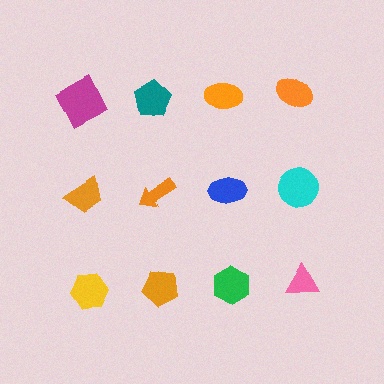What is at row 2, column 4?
A cyan circle.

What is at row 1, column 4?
An orange ellipse.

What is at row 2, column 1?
An orange trapezoid.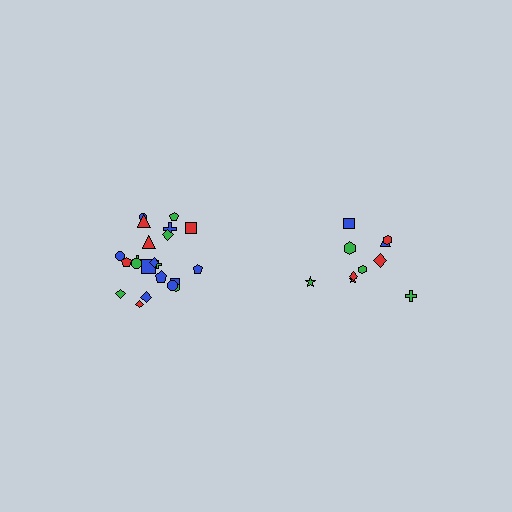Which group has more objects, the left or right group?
The left group.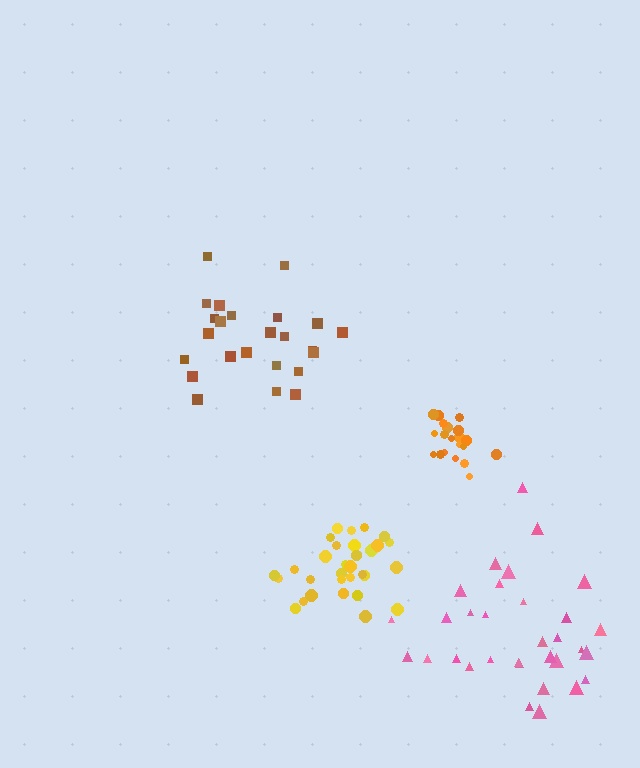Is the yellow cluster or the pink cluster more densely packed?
Yellow.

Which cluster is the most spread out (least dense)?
Pink.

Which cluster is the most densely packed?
Yellow.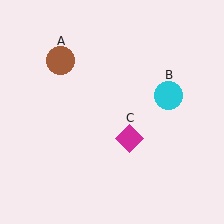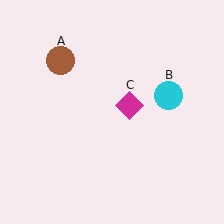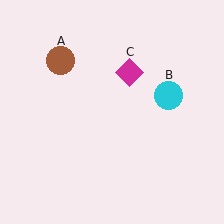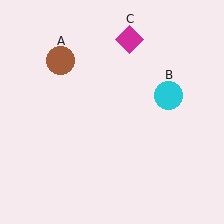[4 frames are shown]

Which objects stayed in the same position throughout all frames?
Brown circle (object A) and cyan circle (object B) remained stationary.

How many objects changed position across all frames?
1 object changed position: magenta diamond (object C).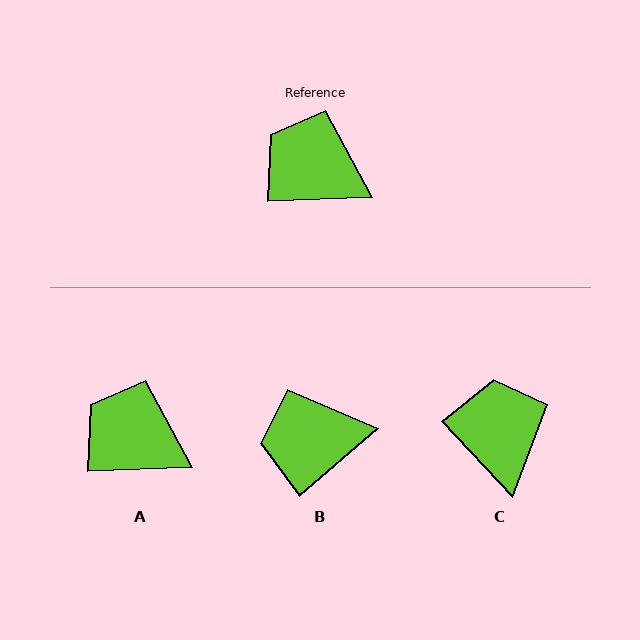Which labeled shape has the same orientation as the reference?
A.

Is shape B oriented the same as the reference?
No, it is off by about 39 degrees.